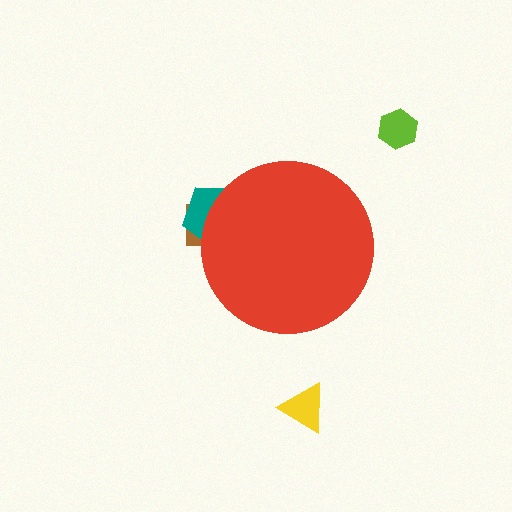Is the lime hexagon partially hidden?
No, the lime hexagon is fully visible.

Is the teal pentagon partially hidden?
Yes, the teal pentagon is partially hidden behind the red circle.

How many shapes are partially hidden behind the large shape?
2 shapes are partially hidden.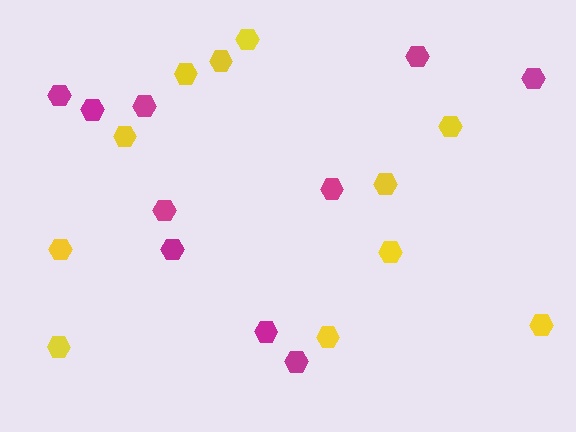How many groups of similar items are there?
There are 2 groups: one group of magenta hexagons (10) and one group of yellow hexagons (11).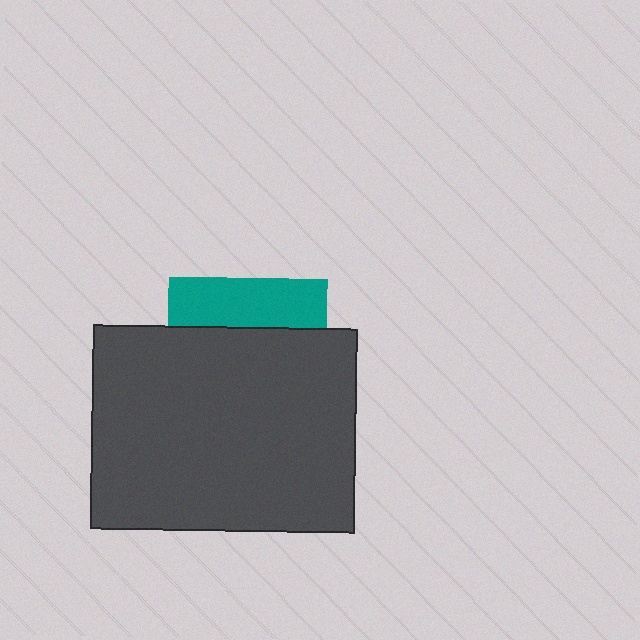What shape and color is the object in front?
The object in front is a dark gray rectangle.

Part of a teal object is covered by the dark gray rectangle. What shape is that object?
It is a square.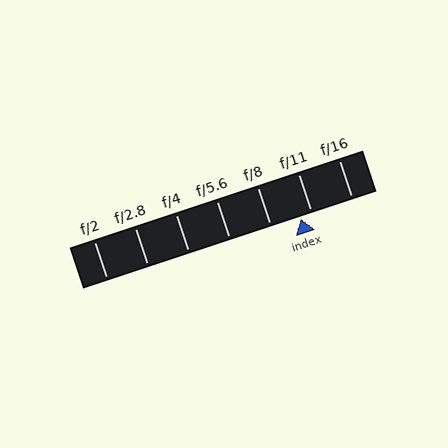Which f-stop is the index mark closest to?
The index mark is closest to f/11.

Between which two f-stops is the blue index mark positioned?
The index mark is between f/8 and f/11.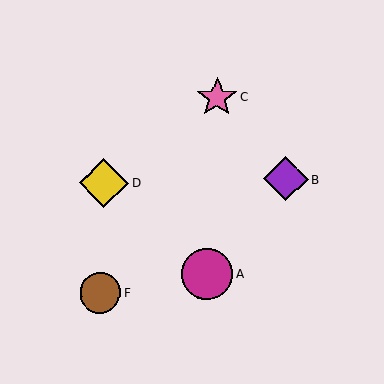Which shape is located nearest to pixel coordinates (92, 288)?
The brown circle (labeled F) at (100, 293) is nearest to that location.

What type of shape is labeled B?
Shape B is a purple diamond.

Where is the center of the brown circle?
The center of the brown circle is at (100, 293).